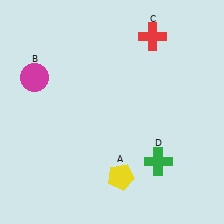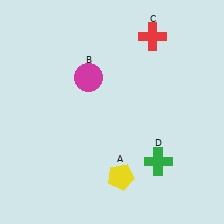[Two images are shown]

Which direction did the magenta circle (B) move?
The magenta circle (B) moved right.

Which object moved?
The magenta circle (B) moved right.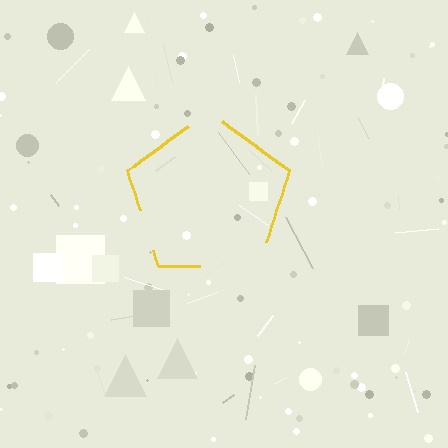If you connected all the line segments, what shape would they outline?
They would outline a pentagon.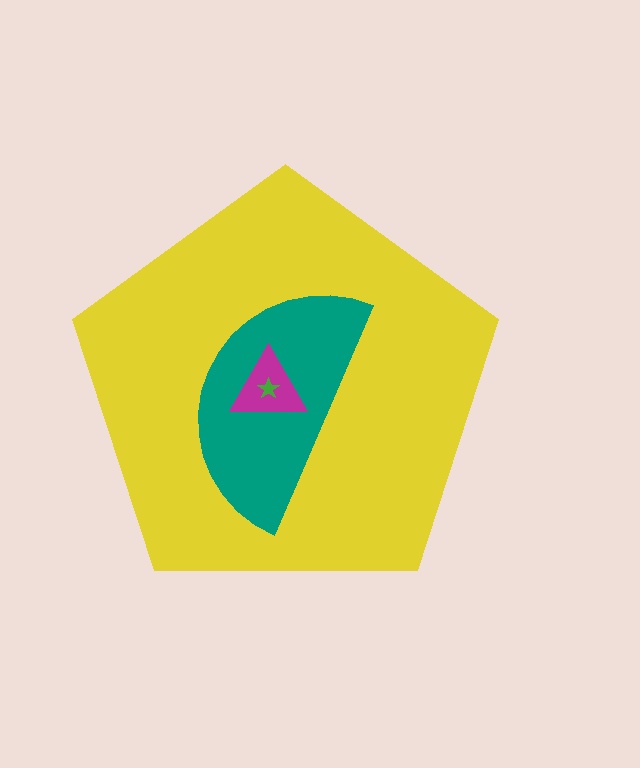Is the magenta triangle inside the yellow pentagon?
Yes.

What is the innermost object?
The green star.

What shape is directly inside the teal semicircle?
The magenta triangle.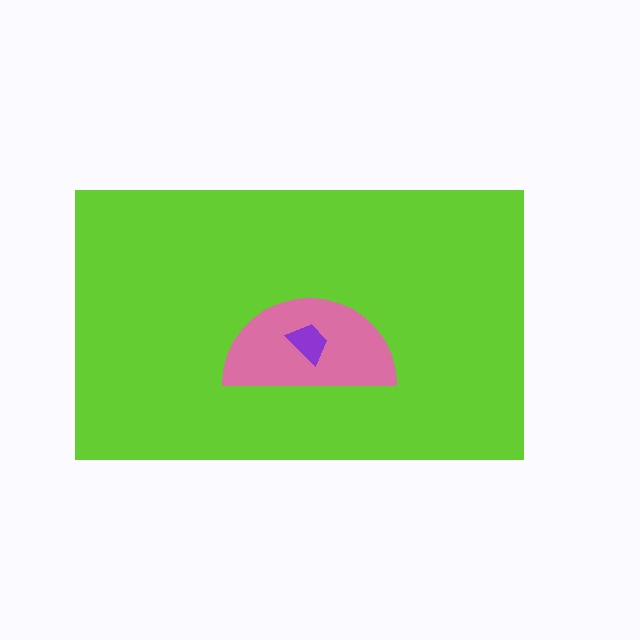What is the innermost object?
The purple trapezoid.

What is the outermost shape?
The lime rectangle.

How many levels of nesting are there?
3.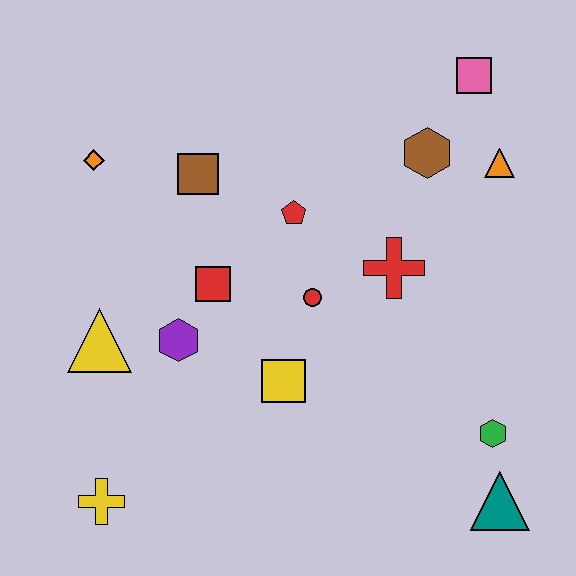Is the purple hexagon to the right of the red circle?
No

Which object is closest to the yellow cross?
The yellow triangle is closest to the yellow cross.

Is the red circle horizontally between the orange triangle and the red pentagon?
Yes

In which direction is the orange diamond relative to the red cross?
The orange diamond is to the left of the red cross.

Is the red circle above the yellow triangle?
Yes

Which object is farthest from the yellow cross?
The pink square is farthest from the yellow cross.